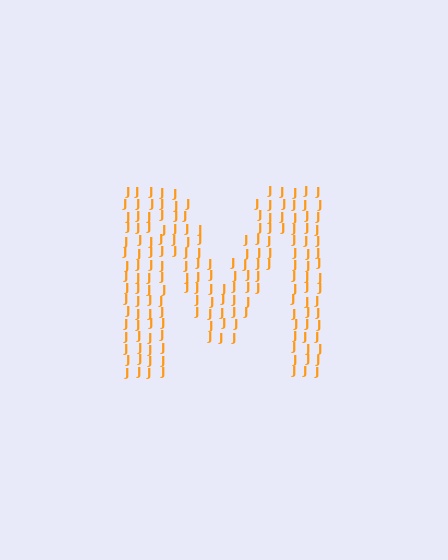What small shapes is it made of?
It is made of small letter J's.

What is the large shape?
The large shape is the letter M.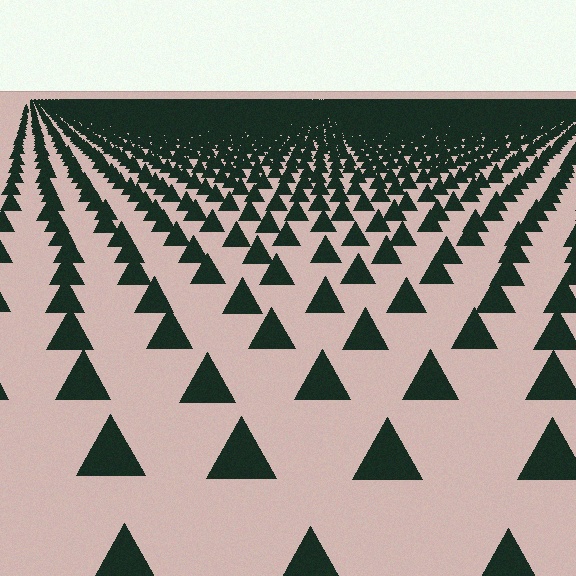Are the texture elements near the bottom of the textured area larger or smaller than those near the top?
Larger. Near the bottom, elements are closer to the viewer and appear at a bigger on-screen size.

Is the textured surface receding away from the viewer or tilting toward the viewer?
The surface is receding away from the viewer. Texture elements get smaller and denser toward the top.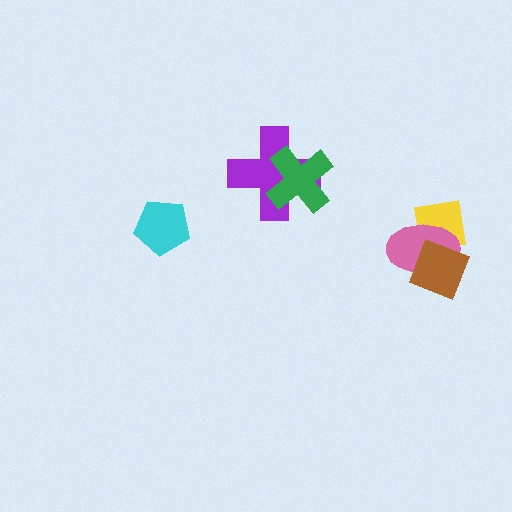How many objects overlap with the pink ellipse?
2 objects overlap with the pink ellipse.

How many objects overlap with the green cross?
1 object overlaps with the green cross.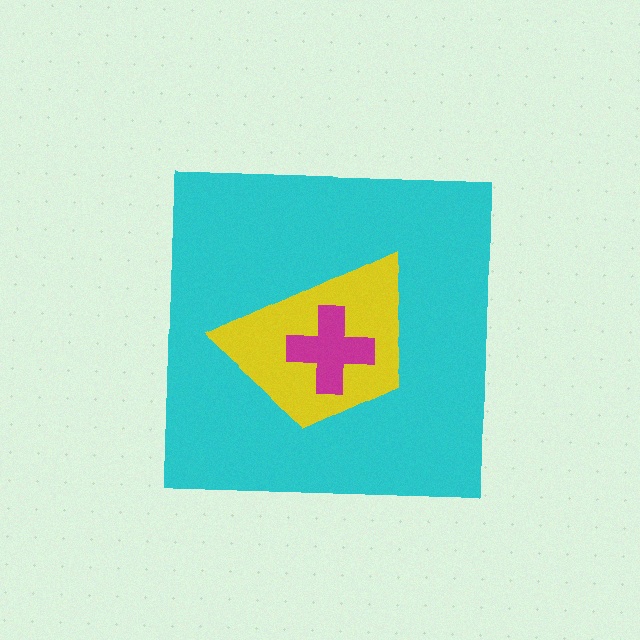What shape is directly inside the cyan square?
The yellow trapezoid.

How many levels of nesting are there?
3.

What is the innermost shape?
The magenta cross.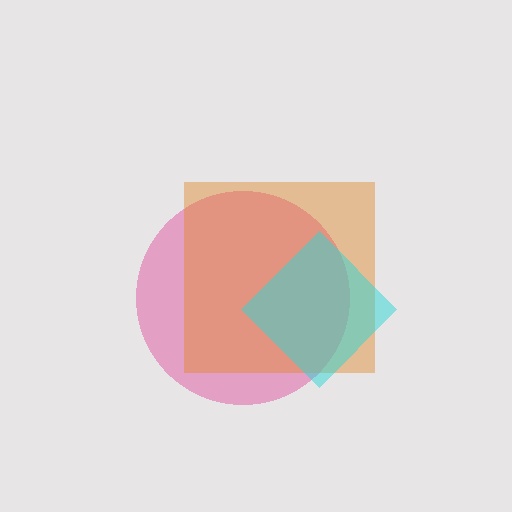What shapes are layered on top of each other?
The layered shapes are: a pink circle, an orange square, a cyan diamond.